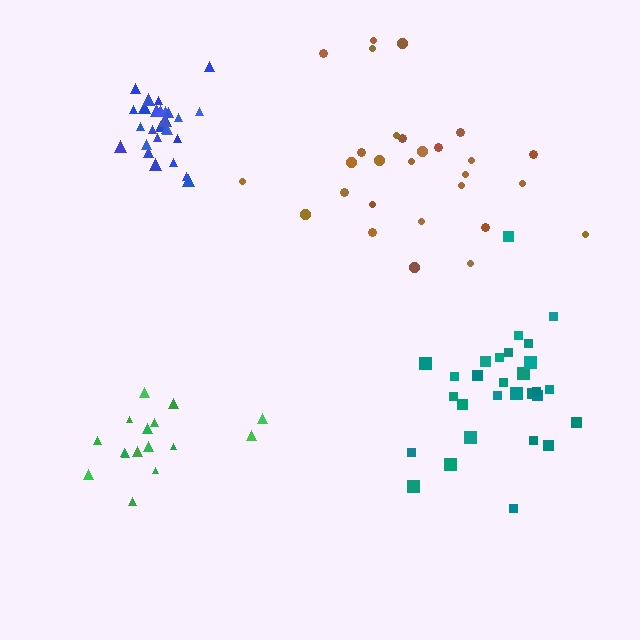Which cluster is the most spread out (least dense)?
Brown.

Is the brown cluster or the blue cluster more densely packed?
Blue.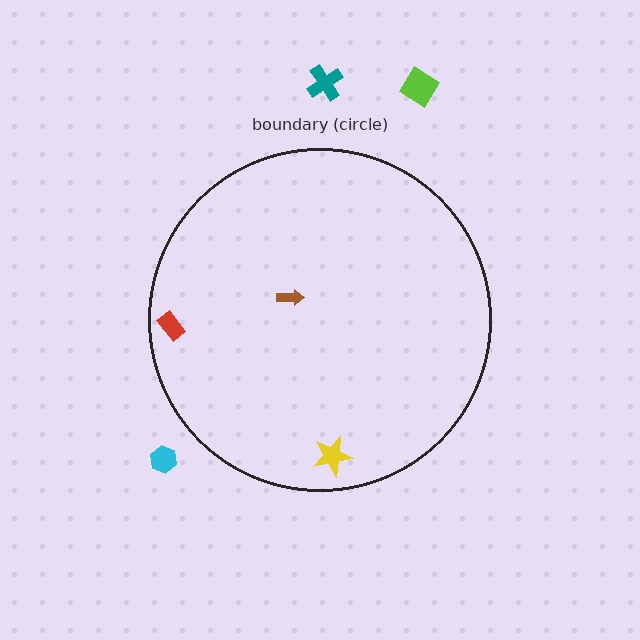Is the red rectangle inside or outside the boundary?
Inside.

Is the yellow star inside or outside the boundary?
Inside.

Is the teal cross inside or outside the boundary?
Outside.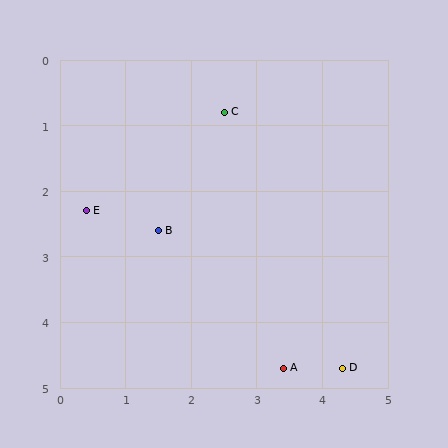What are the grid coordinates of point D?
Point D is at approximately (4.3, 4.7).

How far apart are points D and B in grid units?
Points D and B are about 3.5 grid units apart.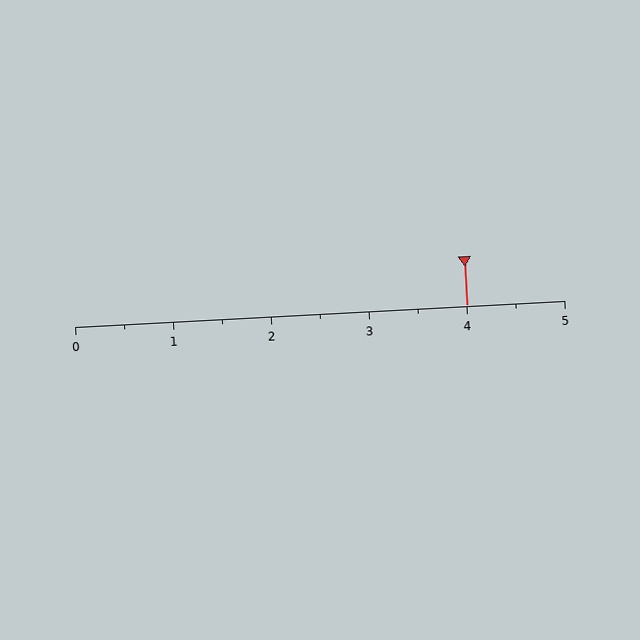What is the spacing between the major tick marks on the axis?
The major ticks are spaced 1 apart.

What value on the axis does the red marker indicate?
The marker indicates approximately 4.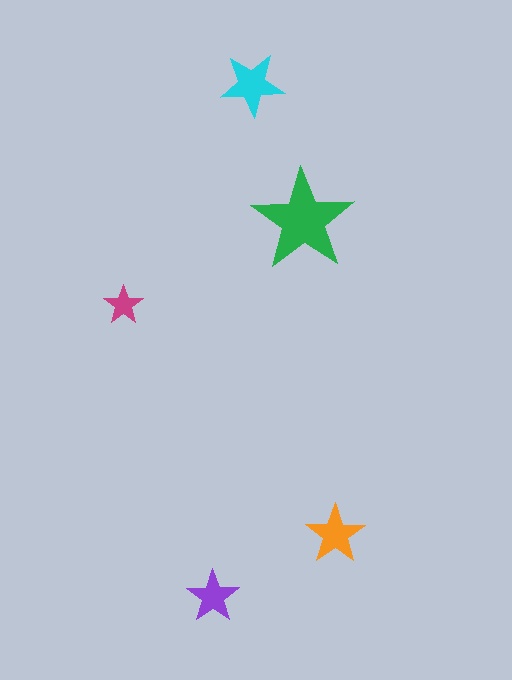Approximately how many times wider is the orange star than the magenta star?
About 1.5 times wider.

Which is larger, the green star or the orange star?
The green one.